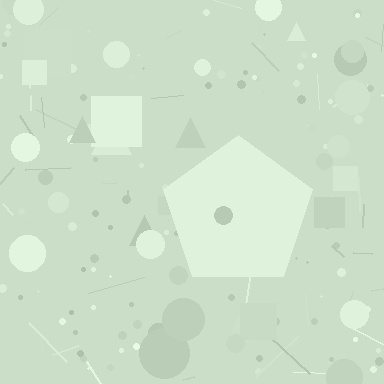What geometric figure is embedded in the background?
A pentagon is embedded in the background.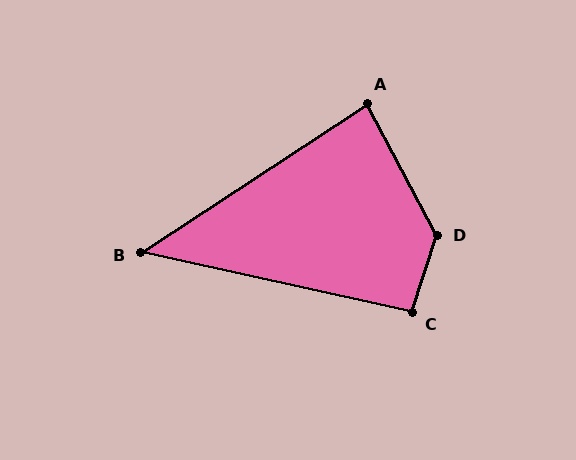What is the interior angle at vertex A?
Approximately 85 degrees (acute).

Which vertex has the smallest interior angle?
B, at approximately 46 degrees.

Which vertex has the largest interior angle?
D, at approximately 134 degrees.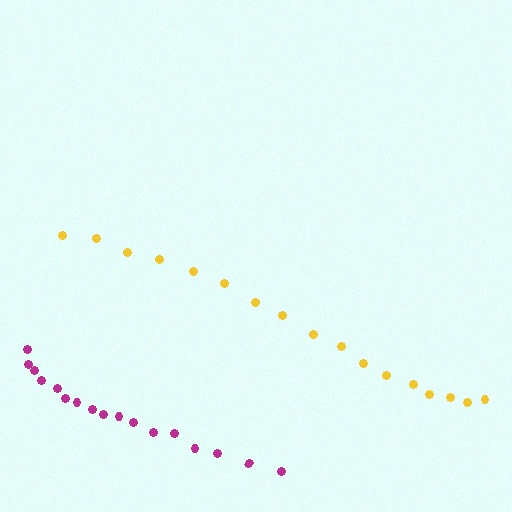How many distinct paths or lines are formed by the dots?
There are 2 distinct paths.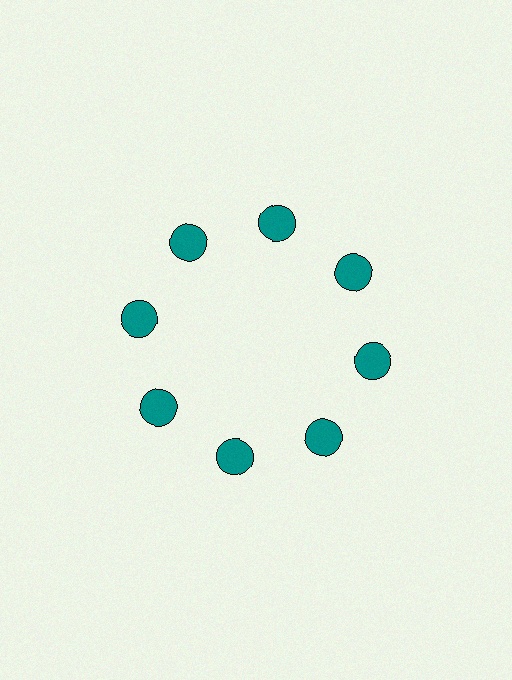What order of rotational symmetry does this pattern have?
This pattern has 8-fold rotational symmetry.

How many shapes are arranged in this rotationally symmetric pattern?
There are 8 shapes, arranged in 8 groups of 1.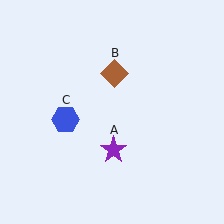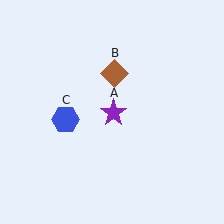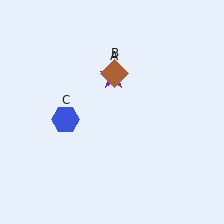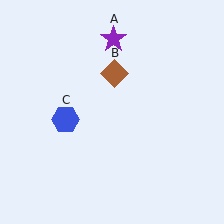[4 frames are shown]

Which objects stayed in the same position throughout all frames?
Brown diamond (object B) and blue hexagon (object C) remained stationary.